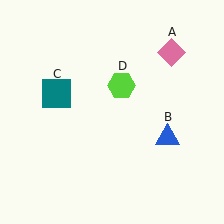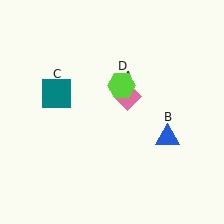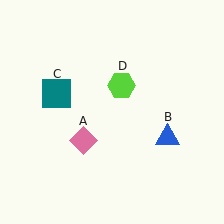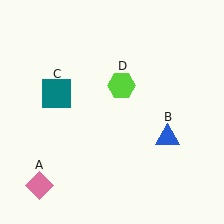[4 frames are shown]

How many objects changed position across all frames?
1 object changed position: pink diamond (object A).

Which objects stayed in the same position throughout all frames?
Blue triangle (object B) and teal square (object C) and lime hexagon (object D) remained stationary.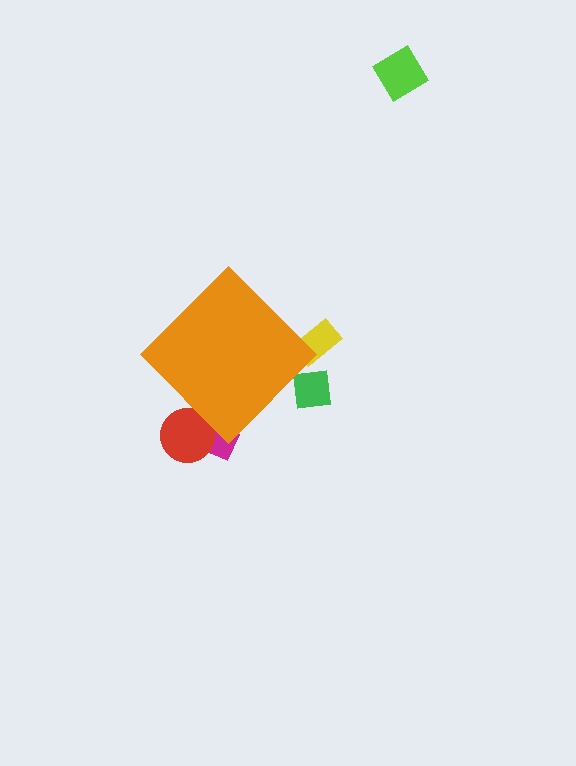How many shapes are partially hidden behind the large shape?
4 shapes are partially hidden.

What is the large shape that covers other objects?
An orange diamond.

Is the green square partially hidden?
Yes, the green square is partially hidden behind the orange diamond.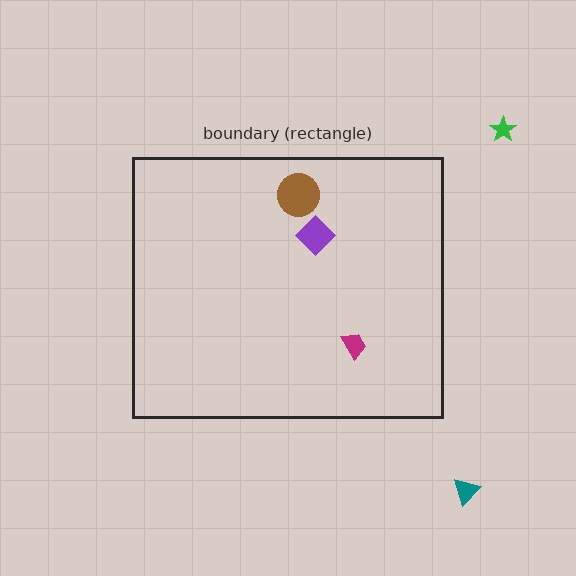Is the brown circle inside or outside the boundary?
Inside.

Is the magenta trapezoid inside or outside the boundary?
Inside.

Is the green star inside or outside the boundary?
Outside.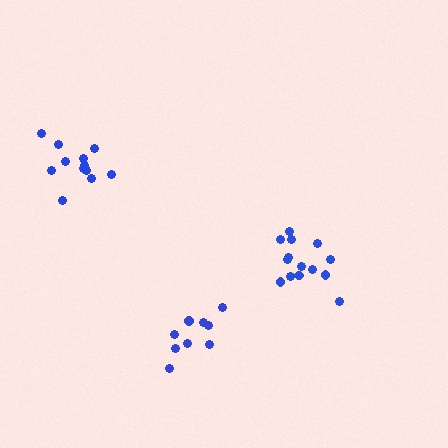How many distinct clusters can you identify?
There are 3 distinct clusters.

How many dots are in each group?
Group 1: 14 dots, Group 2: 9 dots, Group 3: 12 dots (35 total).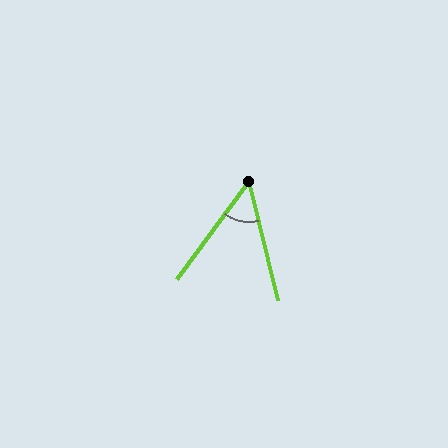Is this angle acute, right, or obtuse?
It is acute.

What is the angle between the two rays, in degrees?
Approximately 50 degrees.